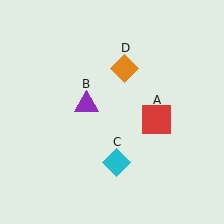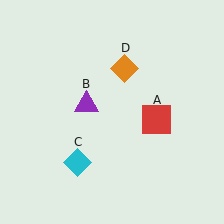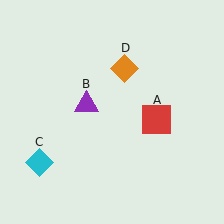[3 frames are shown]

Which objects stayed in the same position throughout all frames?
Red square (object A) and purple triangle (object B) and orange diamond (object D) remained stationary.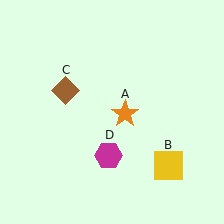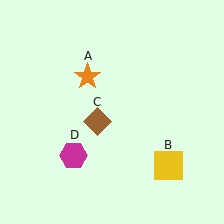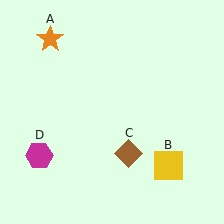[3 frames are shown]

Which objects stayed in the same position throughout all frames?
Yellow square (object B) remained stationary.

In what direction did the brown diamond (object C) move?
The brown diamond (object C) moved down and to the right.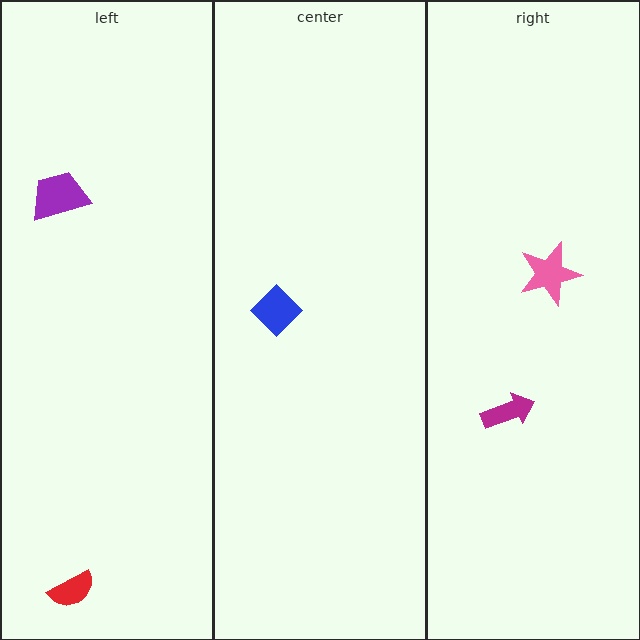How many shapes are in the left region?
2.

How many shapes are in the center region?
1.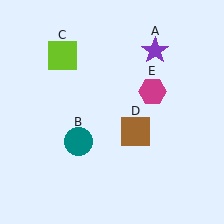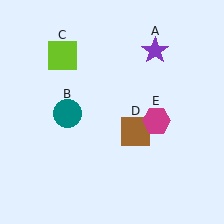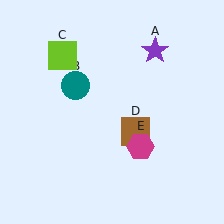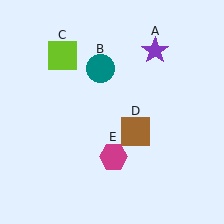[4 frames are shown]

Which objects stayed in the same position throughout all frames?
Purple star (object A) and lime square (object C) and brown square (object D) remained stationary.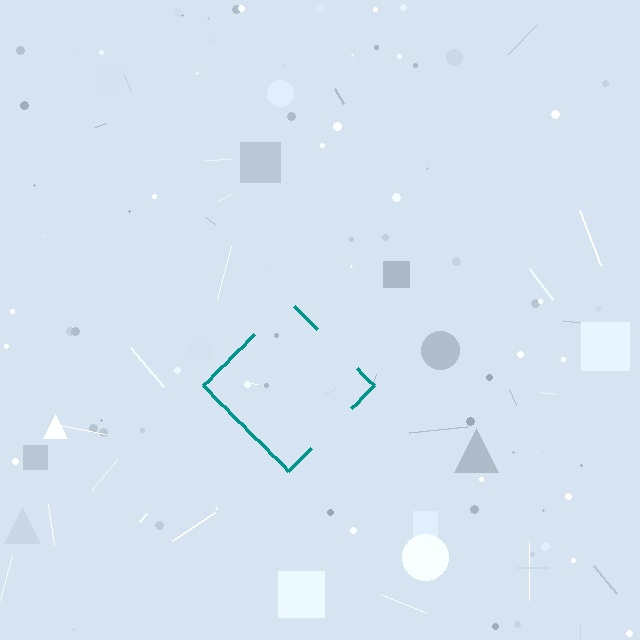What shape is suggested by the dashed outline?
The dashed outline suggests a diamond.